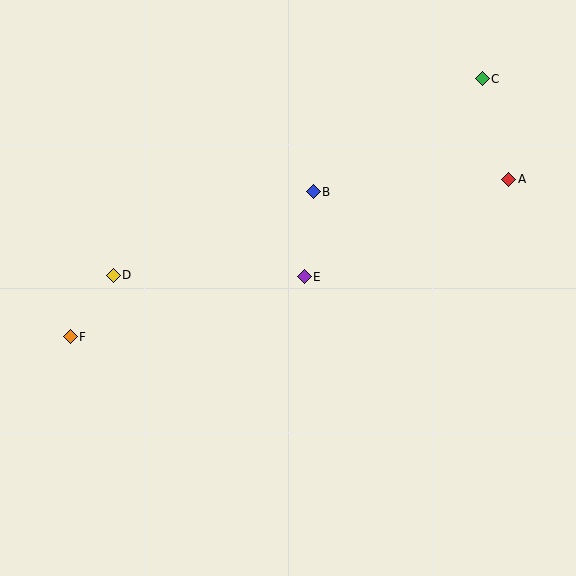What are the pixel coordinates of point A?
Point A is at (508, 179).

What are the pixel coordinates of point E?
Point E is at (304, 277).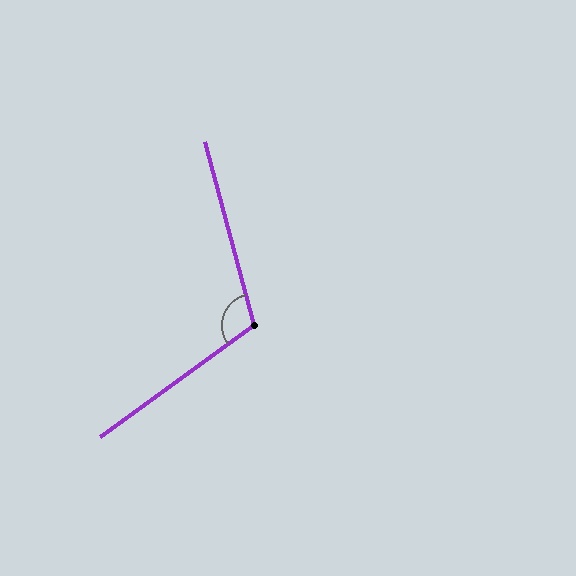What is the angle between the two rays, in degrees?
Approximately 111 degrees.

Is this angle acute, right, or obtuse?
It is obtuse.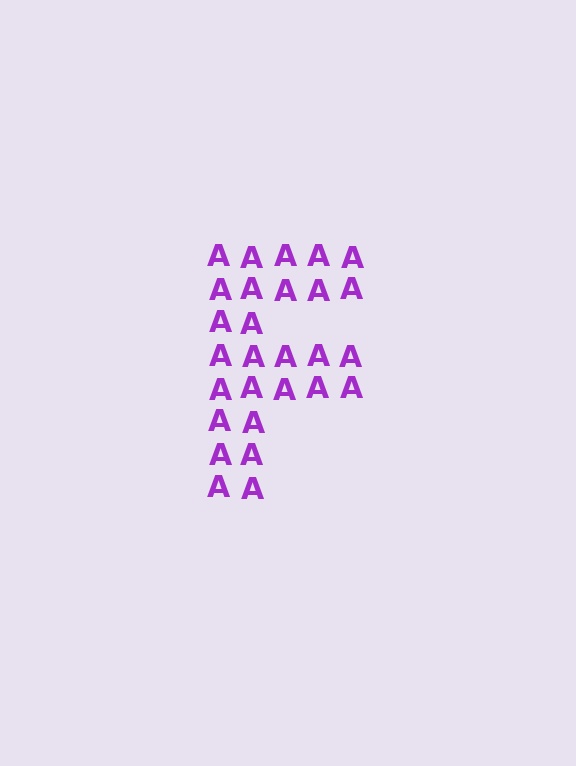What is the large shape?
The large shape is the letter F.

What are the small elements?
The small elements are letter A's.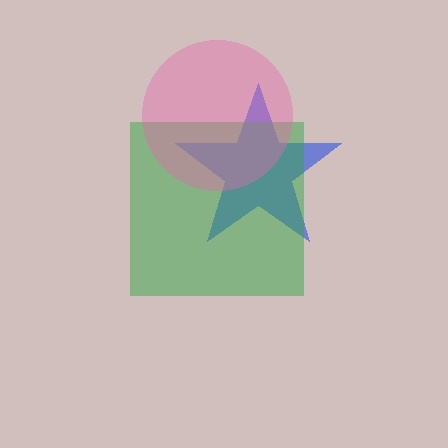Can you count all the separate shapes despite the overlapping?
Yes, there are 3 separate shapes.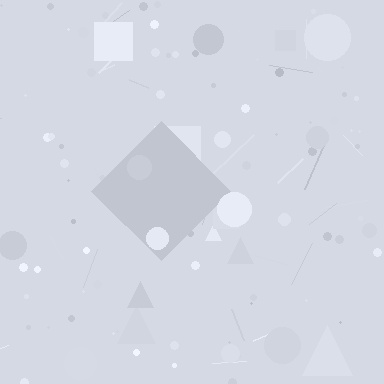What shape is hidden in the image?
A diamond is hidden in the image.